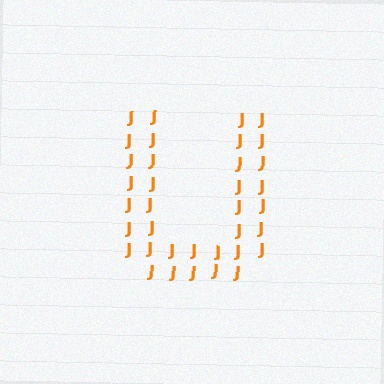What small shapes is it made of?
It is made of small letter J's.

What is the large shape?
The large shape is the letter U.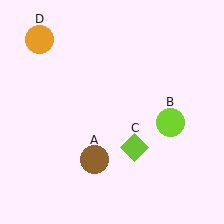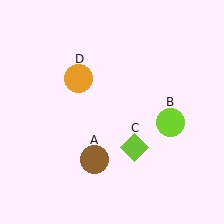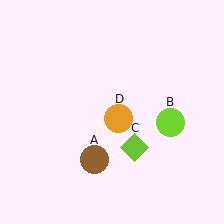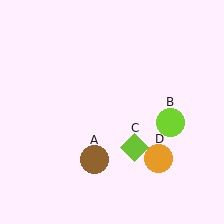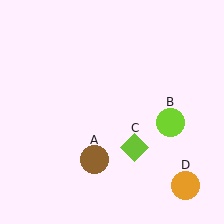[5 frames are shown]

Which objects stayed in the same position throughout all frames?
Brown circle (object A) and lime circle (object B) and lime diamond (object C) remained stationary.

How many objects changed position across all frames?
1 object changed position: orange circle (object D).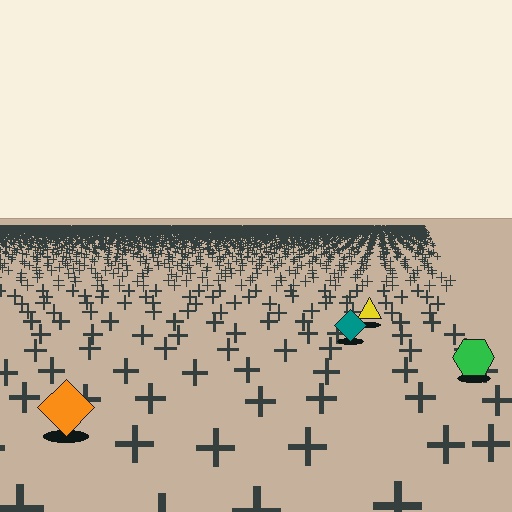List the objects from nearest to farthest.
From nearest to farthest: the orange diamond, the green hexagon, the teal diamond, the yellow triangle.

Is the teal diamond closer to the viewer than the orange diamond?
No. The orange diamond is closer — you can tell from the texture gradient: the ground texture is coarser near it.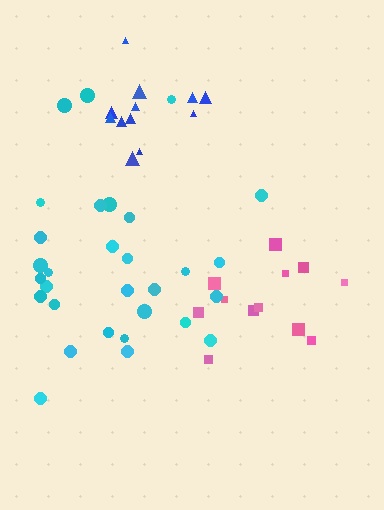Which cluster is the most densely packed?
Blue.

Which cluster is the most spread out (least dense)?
Cyan.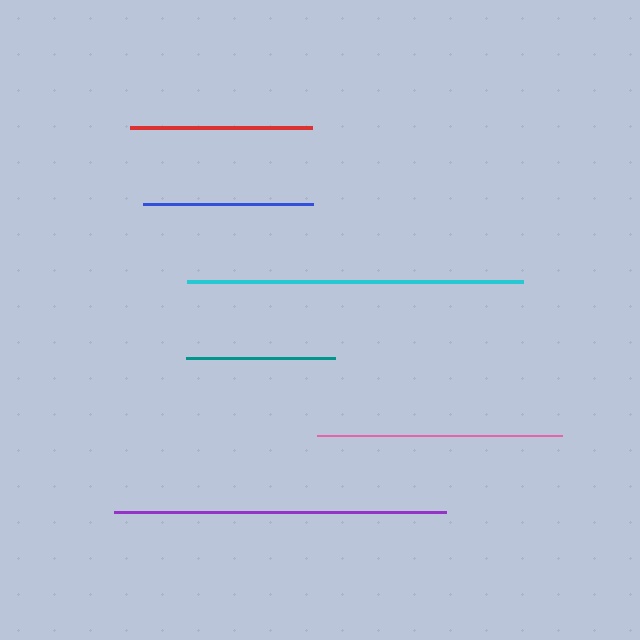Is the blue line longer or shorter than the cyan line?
The cyan line is longer than the blue line.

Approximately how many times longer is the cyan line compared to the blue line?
The cyan line is approximately 2.0 times the length of the blue line.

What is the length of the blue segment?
The blue segment is approximately 170 pixels long.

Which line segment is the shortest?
The teal line is the shortest at approximately 149 pixels.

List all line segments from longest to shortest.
From longest to shortest: cyan, purple, pink, red, blue, teal.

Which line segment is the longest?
The cyan line is the longest at approximately 336 pixels.